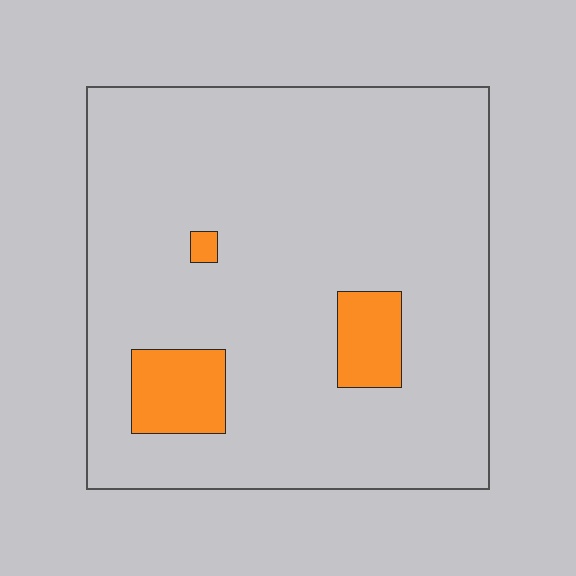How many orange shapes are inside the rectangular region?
3.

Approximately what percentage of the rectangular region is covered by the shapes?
Approximately 10%.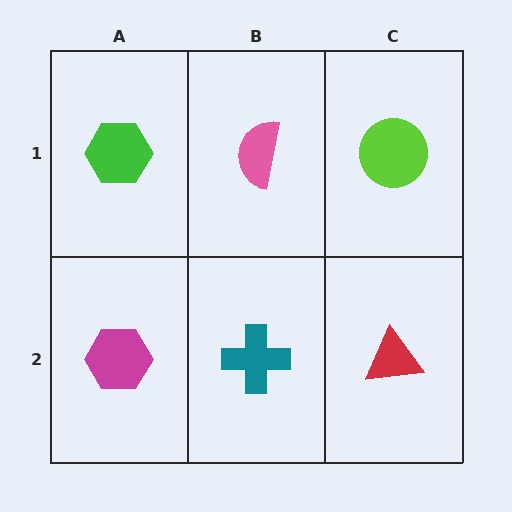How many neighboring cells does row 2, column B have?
3.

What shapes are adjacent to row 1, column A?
A magenta hexagon (row 2, column A), a pink semicircle (row 1, column B).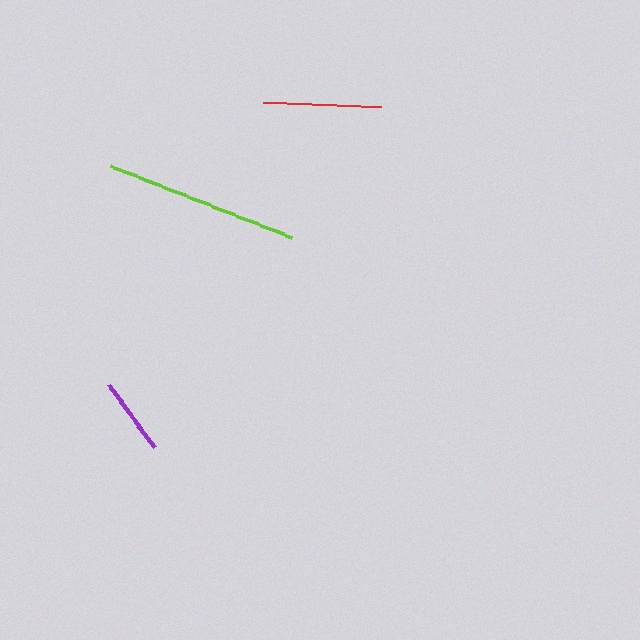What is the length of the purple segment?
The purple segment is approximately 77 pixels long.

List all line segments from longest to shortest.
From longest to shortest: lime, red, purple.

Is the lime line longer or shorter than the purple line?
The lime line is longer than the purple line.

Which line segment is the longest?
The lime line is the longest at approximately 194 pixels.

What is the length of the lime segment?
The lime segment is approximately 194 pixels long.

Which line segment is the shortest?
The purple line is the shortest at approximately 77 pixels.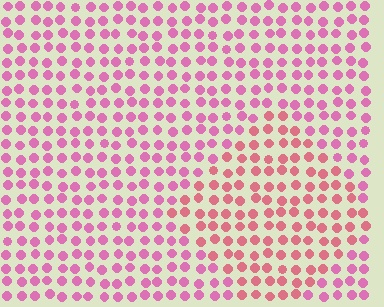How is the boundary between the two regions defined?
The boundary is defined purely by a slight shift in hue (about 26 degrees). Spacing, size, and orientation are identical on both sides.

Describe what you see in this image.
The image is filled with small pink elements in a uniform arrangement. A diamond-shaped region is visible where the elements are tinted to a slightly different hue, forming a subtle color boundary.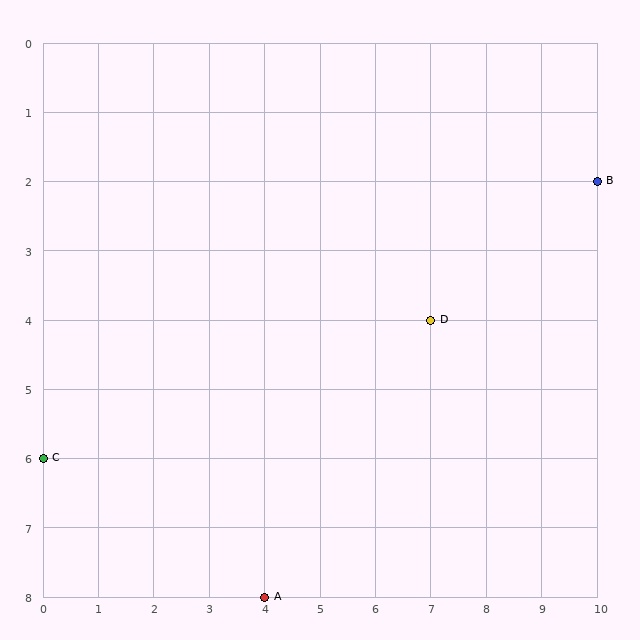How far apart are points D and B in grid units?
Points D and B are 3 columns and 2 rows apart (about 3.6 grid units diagonally).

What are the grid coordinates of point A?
Point A is at grid coordinates (4, 8).